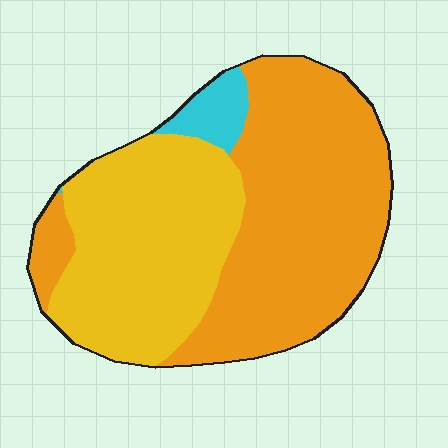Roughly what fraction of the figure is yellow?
Yellow takes up between a quarter and a half of the figure.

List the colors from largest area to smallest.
From largest to smallest: orange, yellow, cyan.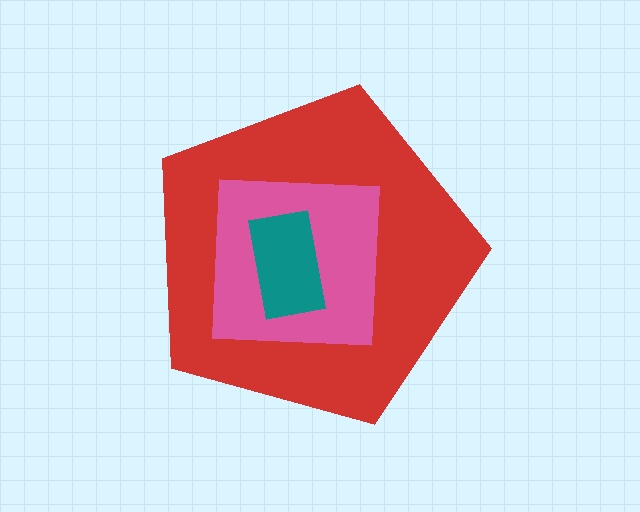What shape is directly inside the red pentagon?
The pink square.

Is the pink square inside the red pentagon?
Yes.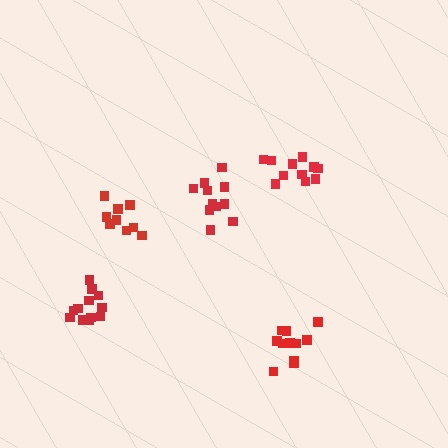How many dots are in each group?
Group 1: 11 dots, Group 2: 11 dots, Group 3: 11 dots, Group 4: 13 dots, Group 5: 9 dots (55 total).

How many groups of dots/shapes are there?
There are 5 groups.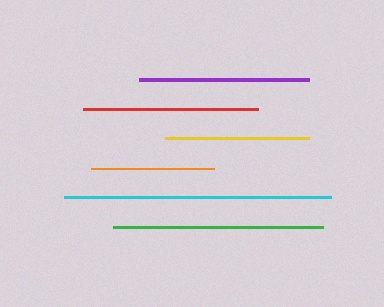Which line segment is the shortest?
The orange line is the shortest at approximately 123 pixels.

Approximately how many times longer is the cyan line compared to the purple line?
The cyan line is approximately 1.6 times the length of the purple line.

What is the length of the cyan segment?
The cyan segment is approximately 267 pixels long.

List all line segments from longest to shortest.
From longest to shortest: cyan, green, red, purple, yellow, orange.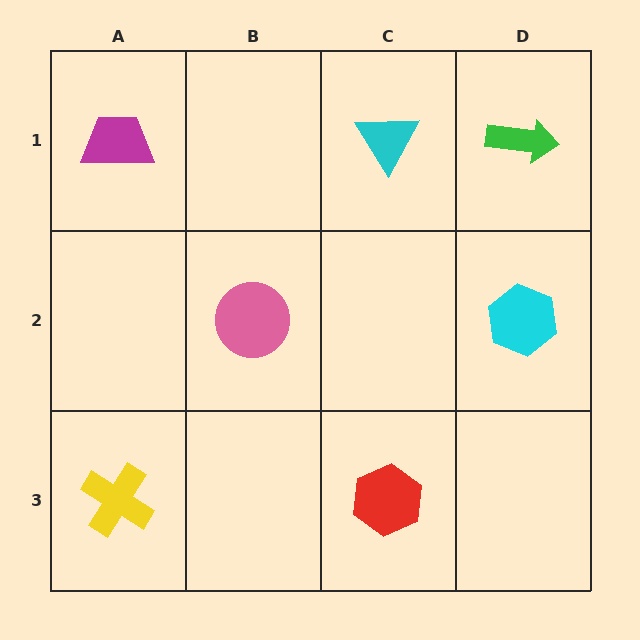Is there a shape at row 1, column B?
No, that cell is empty.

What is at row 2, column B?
A pink circle.